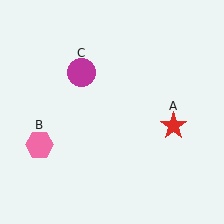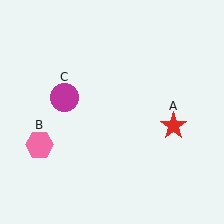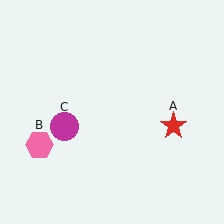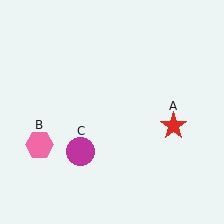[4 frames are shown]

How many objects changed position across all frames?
1 object changed position: magenta circle (object C).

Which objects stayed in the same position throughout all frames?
Red star (object A) and pink hexagon (object B) remained stationary.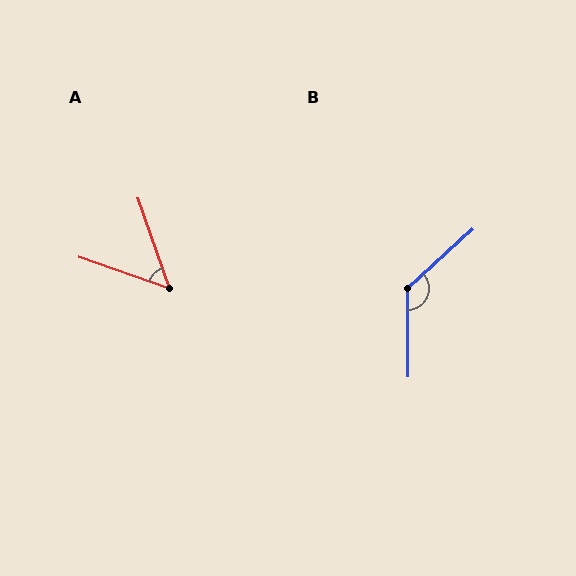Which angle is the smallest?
A, at approximately 52 degrees.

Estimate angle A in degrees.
Approximately 52 degrees.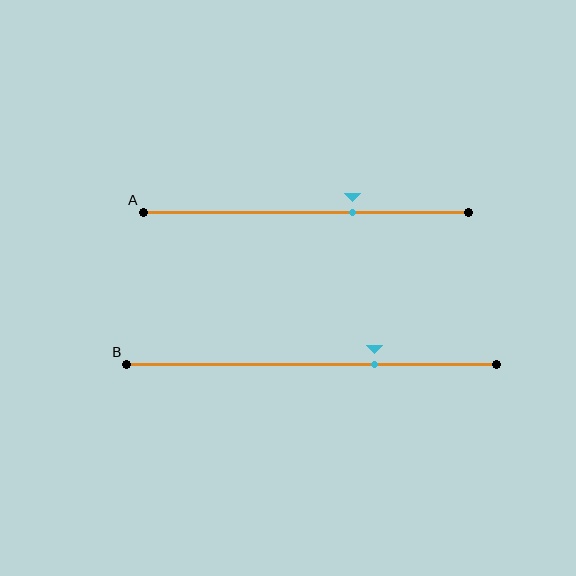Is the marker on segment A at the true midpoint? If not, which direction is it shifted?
No, the marker on segment A is shifted to the right by about 14% of the segment length.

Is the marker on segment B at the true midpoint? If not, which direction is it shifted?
No, the marker on segment B is shifted to the right by about 17% of the segment length.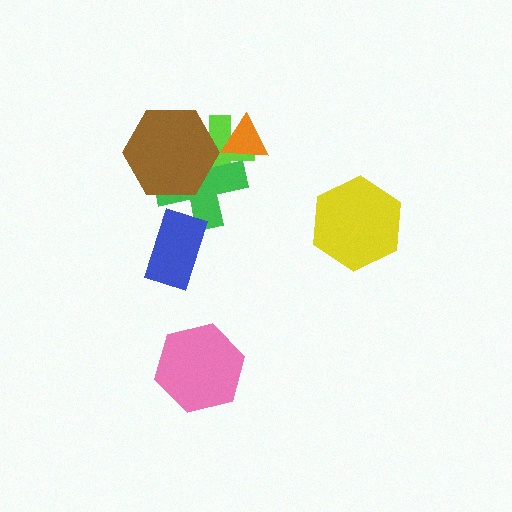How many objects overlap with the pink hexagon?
0 objects overlap with the pink hexagon.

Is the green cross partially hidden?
Yes, it is partially covered by another shape.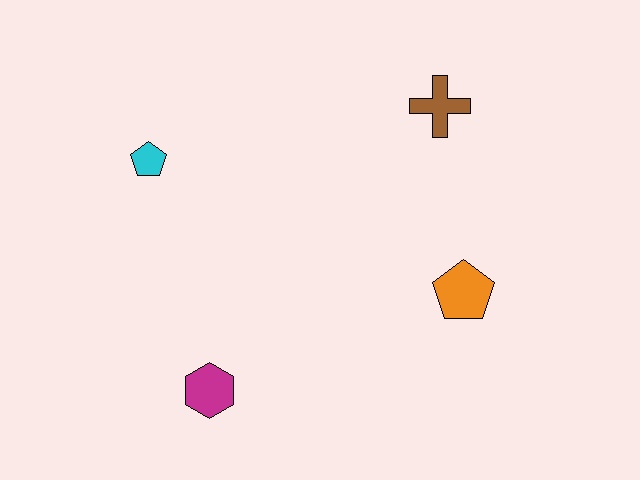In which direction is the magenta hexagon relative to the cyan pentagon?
The magenta hexagon is below the cyan pentagon.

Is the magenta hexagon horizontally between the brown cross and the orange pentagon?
No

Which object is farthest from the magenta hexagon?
The brown cross is farthest from the magenta hexagon.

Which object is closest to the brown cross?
The orange pentagon is closest to the brown cross.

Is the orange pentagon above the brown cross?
No